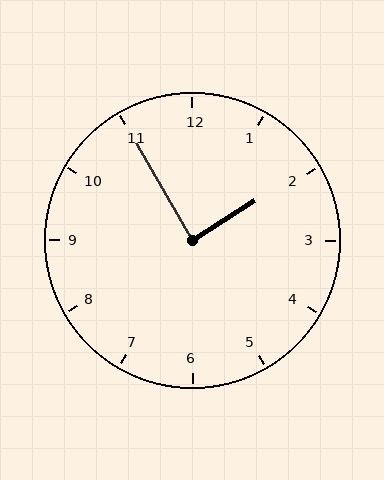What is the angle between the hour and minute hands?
Approximately 88 degrees.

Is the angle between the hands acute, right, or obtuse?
It is right.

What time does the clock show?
1:55.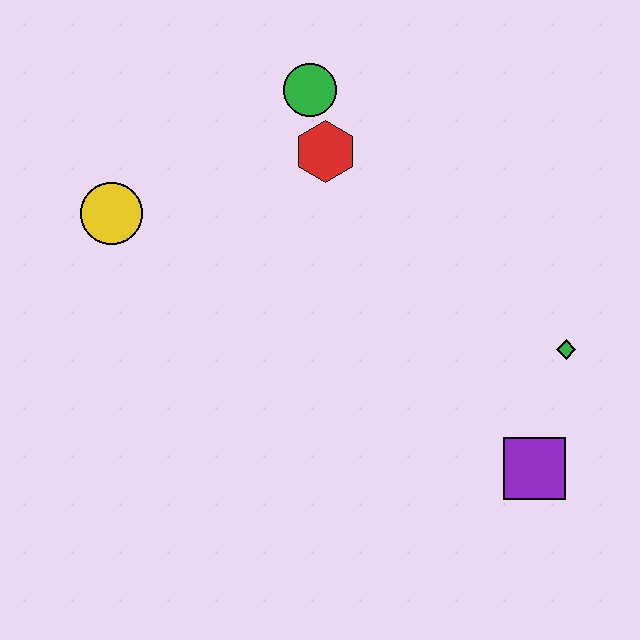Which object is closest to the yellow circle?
The red hexagon is closest to the yellow circle.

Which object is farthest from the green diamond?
The yellow circle is farthest from the green diamond.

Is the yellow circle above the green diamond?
Yes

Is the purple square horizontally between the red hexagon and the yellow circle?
No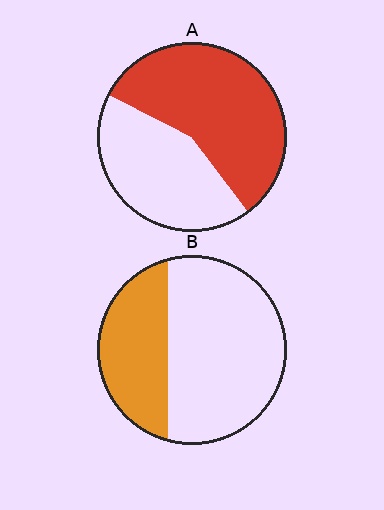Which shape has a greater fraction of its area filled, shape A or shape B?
Shape A.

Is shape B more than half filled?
No.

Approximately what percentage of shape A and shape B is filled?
A is approximately 55% and B is approximately 35%.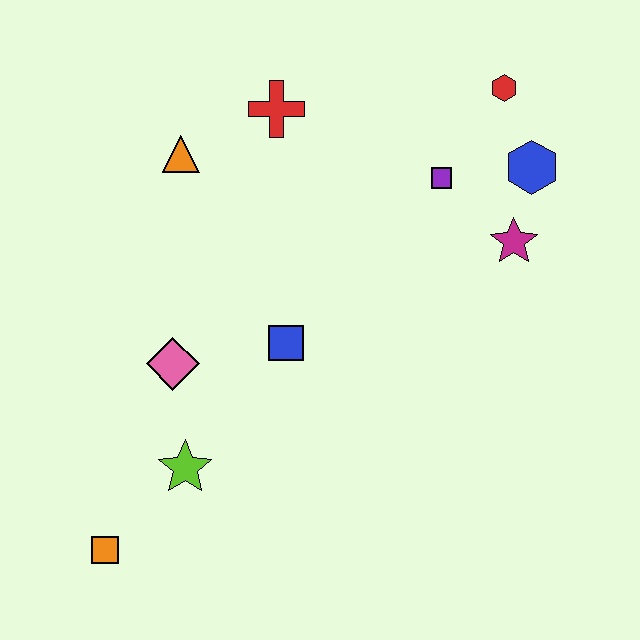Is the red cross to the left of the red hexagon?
Yes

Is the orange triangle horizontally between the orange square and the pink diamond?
No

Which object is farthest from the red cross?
The orange square is farthest from the red cross.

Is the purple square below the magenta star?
No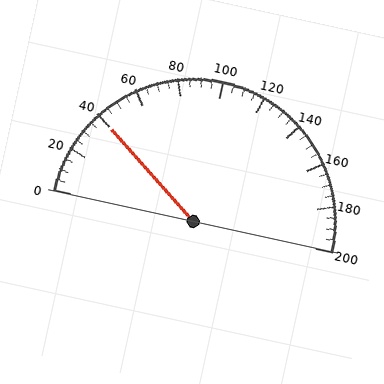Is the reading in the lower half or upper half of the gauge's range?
The reading is in the lower half of the range (0 to 200).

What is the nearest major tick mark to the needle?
The nearest major tick mark is 40.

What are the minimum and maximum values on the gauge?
The gauge ranges from 0 to 200.